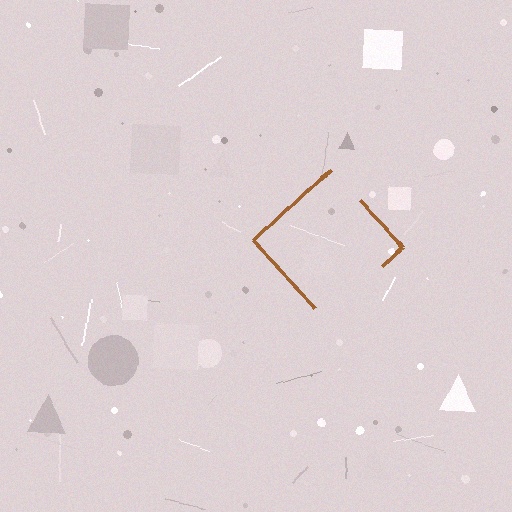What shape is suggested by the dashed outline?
The dashed outline suggests a diamond.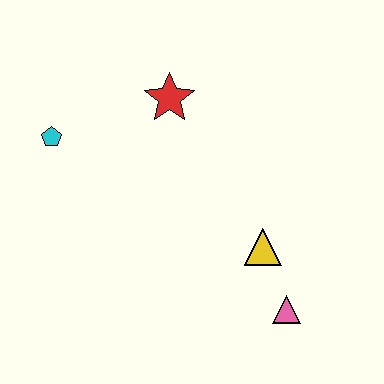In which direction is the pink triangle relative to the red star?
The pink triangle is below the red star.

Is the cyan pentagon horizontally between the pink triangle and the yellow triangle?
No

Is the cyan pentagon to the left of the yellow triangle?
Yes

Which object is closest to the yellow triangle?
The pink triangle is closest to the yellow triangle.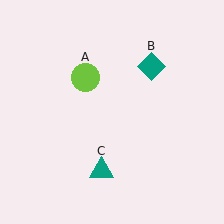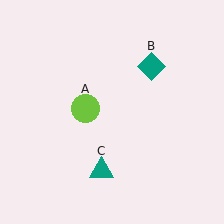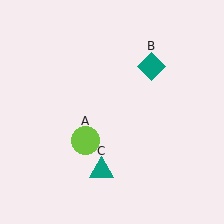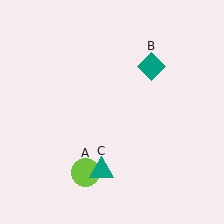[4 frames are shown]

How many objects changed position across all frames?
1 object changed position: lime circle (object A).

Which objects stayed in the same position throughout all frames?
Teal diamond (object B) and teal triangle (object C) remained stationary.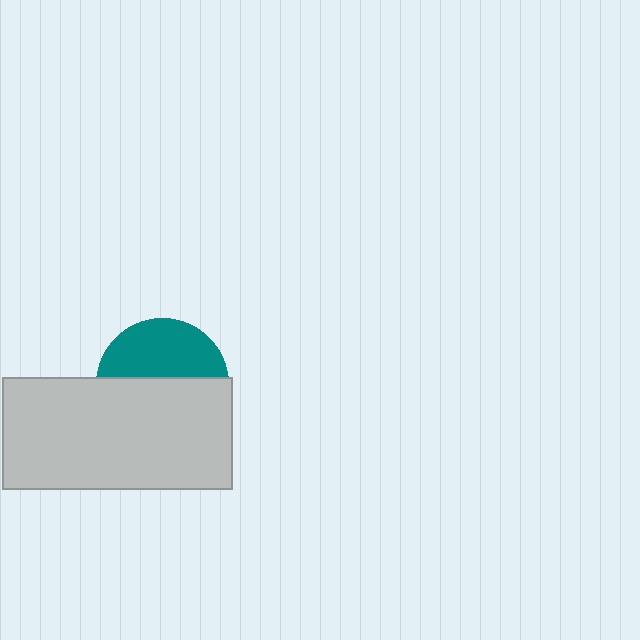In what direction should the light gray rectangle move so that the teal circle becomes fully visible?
The light gray rectangle should move down. That is the shortest direction to clear the overlap and leave the teal circle fully visible.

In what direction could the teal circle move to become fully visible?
The teal circle could move up. That would shift it out from behind the light gray rectangle entirely.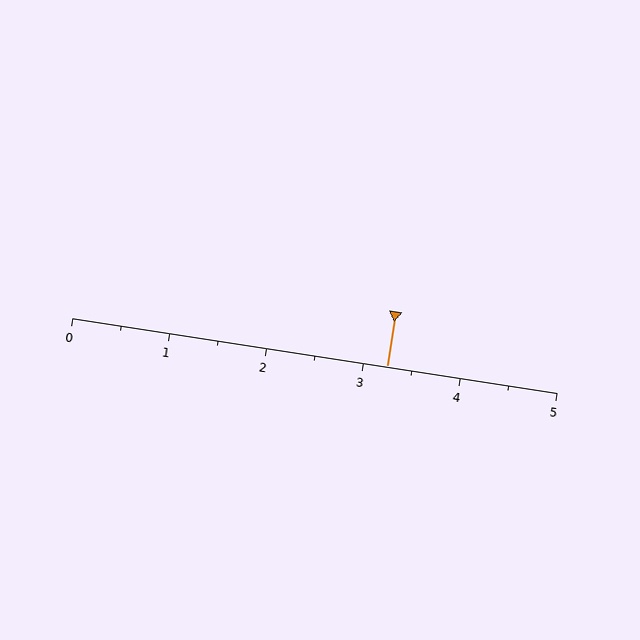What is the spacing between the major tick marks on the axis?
The major ticks are spaced 1 apart.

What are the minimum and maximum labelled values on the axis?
The axis runs from 0 to 5.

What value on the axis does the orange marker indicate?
The marker indicates approximately 3.2.